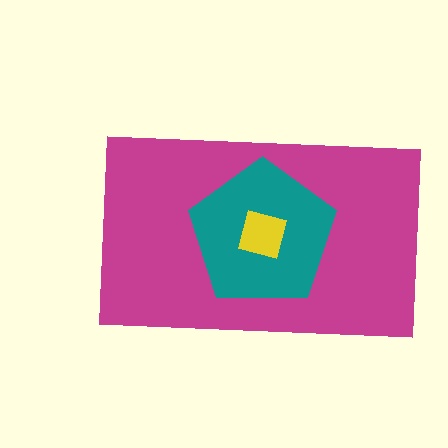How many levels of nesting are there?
3.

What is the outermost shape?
The magenta rectangle.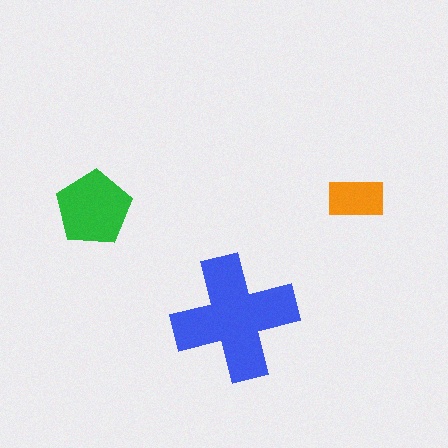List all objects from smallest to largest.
The orange rectangle, the green pentagon, the blue cross.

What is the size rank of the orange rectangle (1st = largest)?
3rd.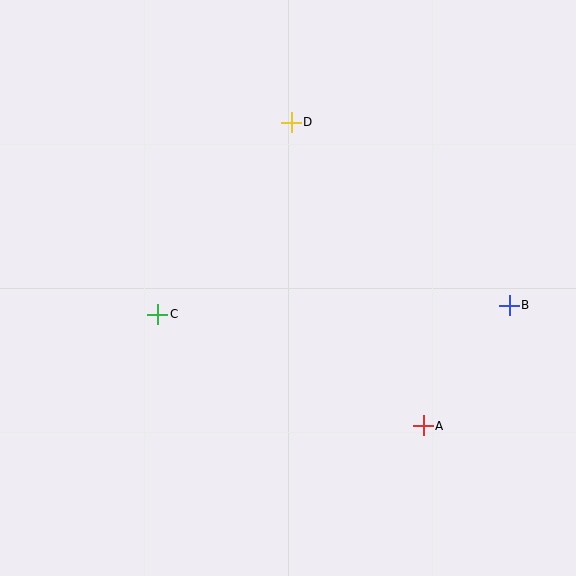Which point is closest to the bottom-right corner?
Point A is closest to the bottom-right corner.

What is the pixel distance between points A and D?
The distance between A and D is 331 pixels.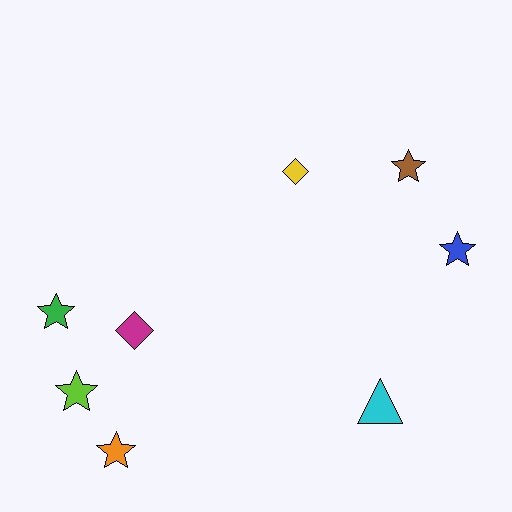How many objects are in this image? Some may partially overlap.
There are 8 objects.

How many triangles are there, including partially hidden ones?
There is 1 triangle.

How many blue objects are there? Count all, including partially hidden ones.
There is 1 blue object.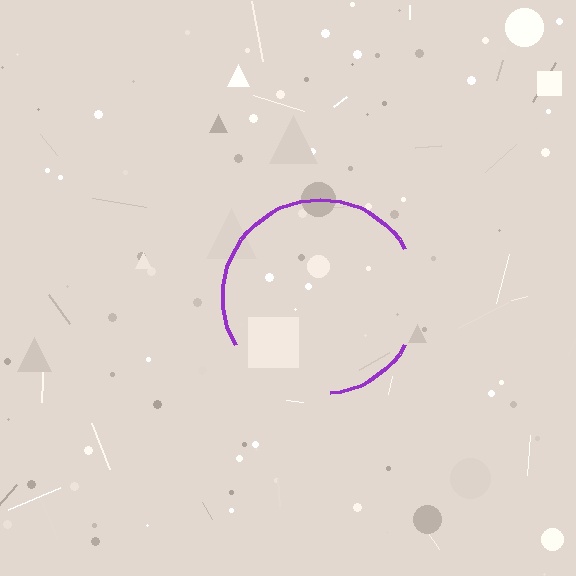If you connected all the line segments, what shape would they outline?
They would outline a circle.